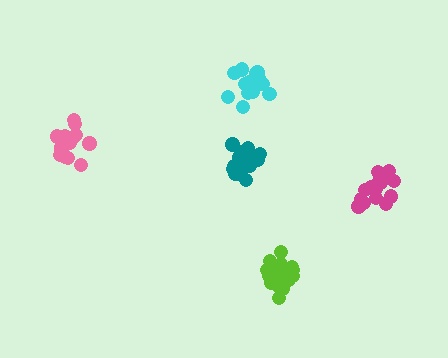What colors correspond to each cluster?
The clusters are colored: teal, lime, magenta, cyan, pink.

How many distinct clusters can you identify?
There are 5 distinct clusters.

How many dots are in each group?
Group 1: 19 dots, Group 2: 19 dots, Group 3: 17 dots, Group 4: 17 dots, Group 5: 17 dots (89 total).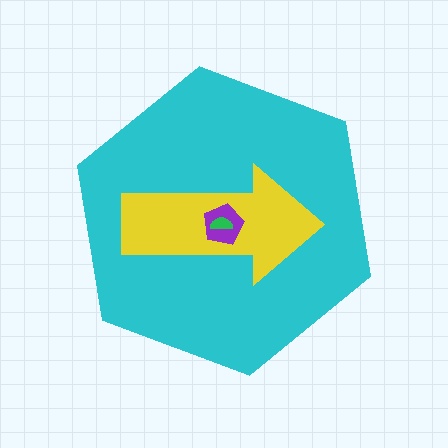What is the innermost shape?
The green semicircle.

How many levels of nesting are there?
4.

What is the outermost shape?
The cyan hexagon.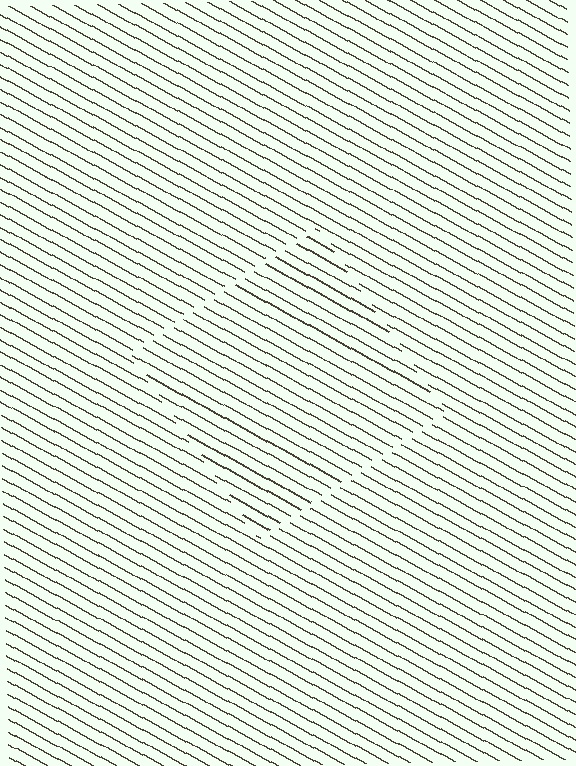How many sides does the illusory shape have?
4 sides — the line-ends trace a square.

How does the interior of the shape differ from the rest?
The interior of the shape contains the same grating, shifted by half a period — the contour is defined by the phase discontinuity where line-ends from the inner and outer gratings abut.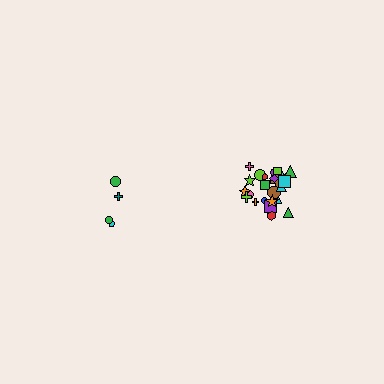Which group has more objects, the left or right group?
The right group.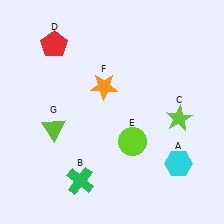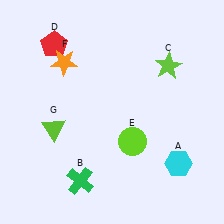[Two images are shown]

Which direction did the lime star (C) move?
The lime star (C) moved up.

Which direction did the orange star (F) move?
The orange star (F) moved left.